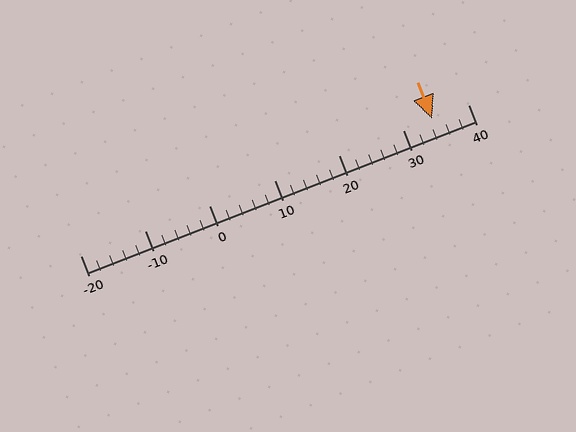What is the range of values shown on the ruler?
The ruler shows values from -20 to 40.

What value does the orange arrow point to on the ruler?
The orange arrow points to approximately 34.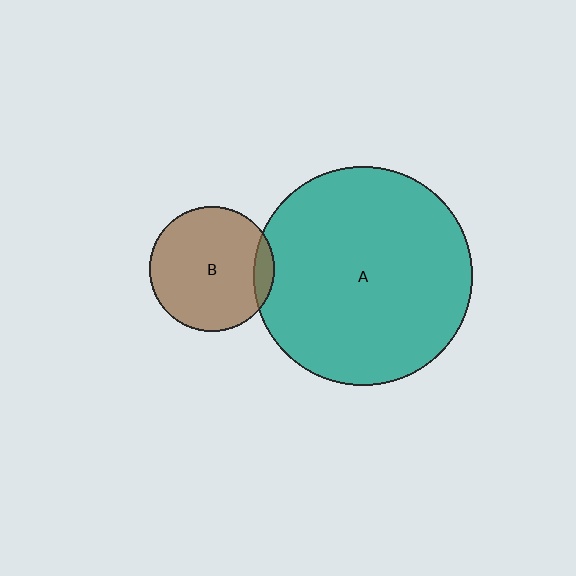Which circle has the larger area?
Circle A (teal).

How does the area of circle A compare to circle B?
Approximately 3.1 times.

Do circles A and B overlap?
Yes.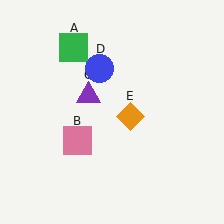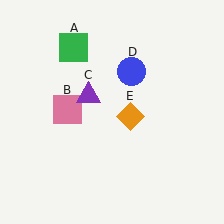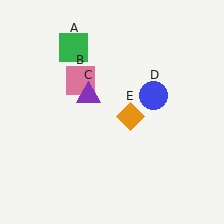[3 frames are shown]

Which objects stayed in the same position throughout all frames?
Green square (object A) and purple triangle (object C) and orange diamond (object E) remained stationary.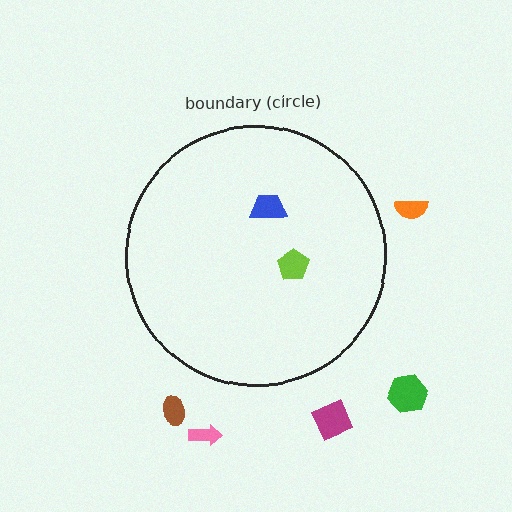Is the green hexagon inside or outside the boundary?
Outside.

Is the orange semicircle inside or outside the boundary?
Outside.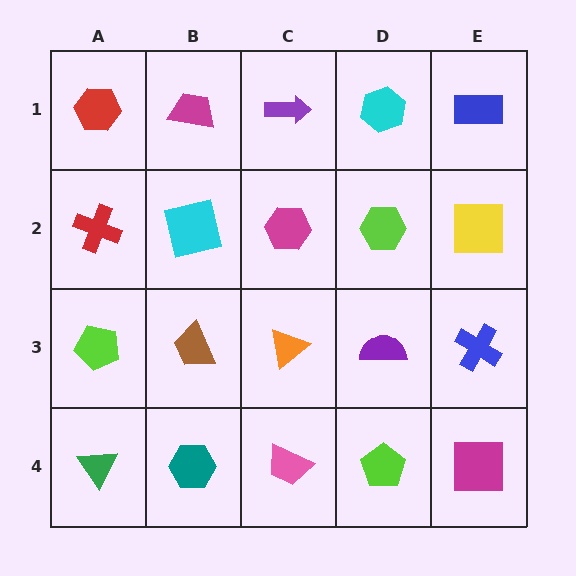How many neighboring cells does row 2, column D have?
4.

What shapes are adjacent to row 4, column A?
A lime pentagon (row 3, column A), a teal hexagon (row 4, column B).